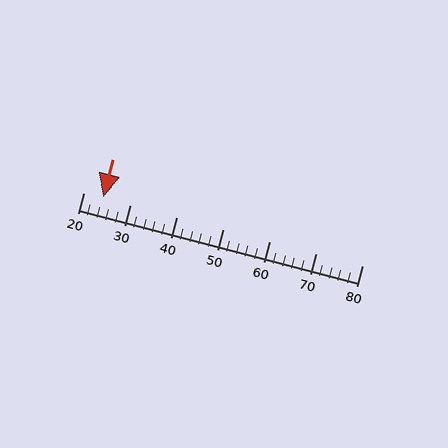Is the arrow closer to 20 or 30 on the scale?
The arrow is closer to 20.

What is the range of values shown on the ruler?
The ruler shows values from 20 to 80.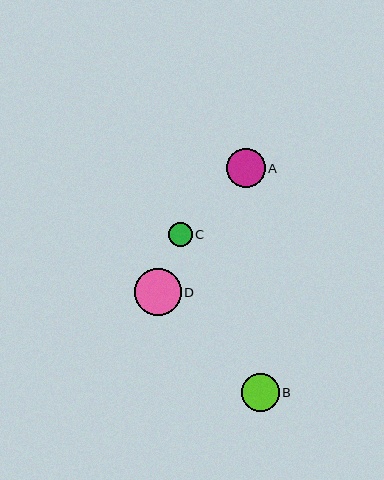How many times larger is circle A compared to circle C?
Circle A is approximately 1.7 times the size of circle C.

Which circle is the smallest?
Circle C is the smallest with a size of approximately 23 pixels.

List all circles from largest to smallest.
From largest to smallest: D, A, B, C.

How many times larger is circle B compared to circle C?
Circle B is approximately 1.6 times the size of circle C.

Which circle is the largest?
Circle D is the largest with a size of approximately 47 pixels.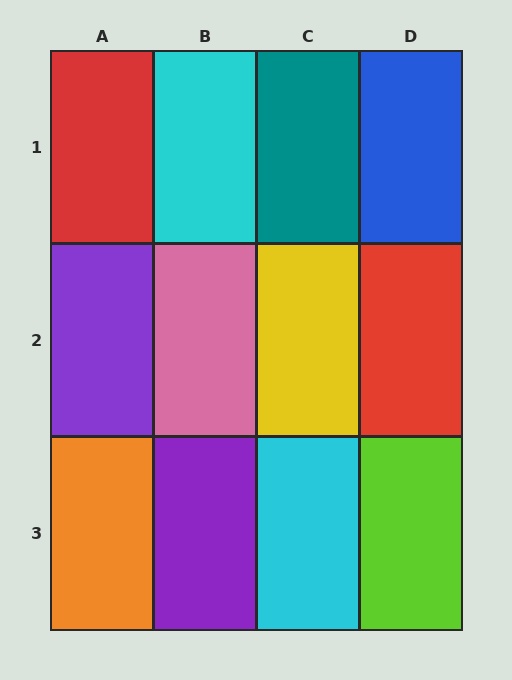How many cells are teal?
1 cell is teal.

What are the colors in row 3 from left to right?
Orange, purple, cyan, lime.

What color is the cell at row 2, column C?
Yellow.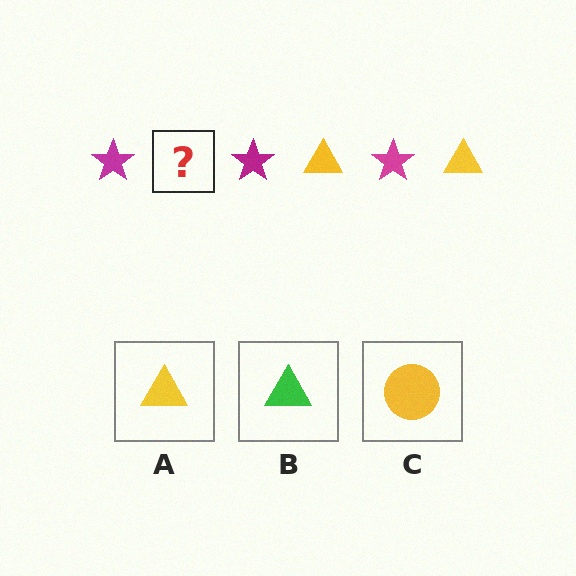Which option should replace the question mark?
Option A.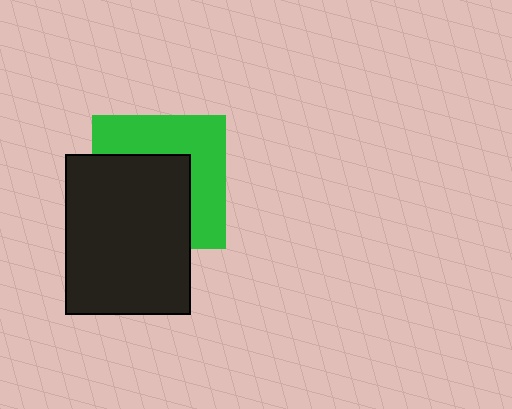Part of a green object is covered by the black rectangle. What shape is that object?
It is a square.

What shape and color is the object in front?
The object in front is a black rectangle.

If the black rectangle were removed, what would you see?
You would see the complete green square.